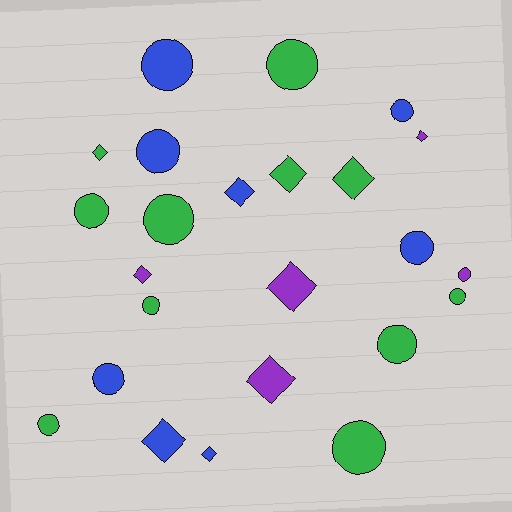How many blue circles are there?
There are 5 blue circles.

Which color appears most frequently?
Green, with 11 objects.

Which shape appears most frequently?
Circle, with 14 objects.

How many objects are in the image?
There are 24 objects.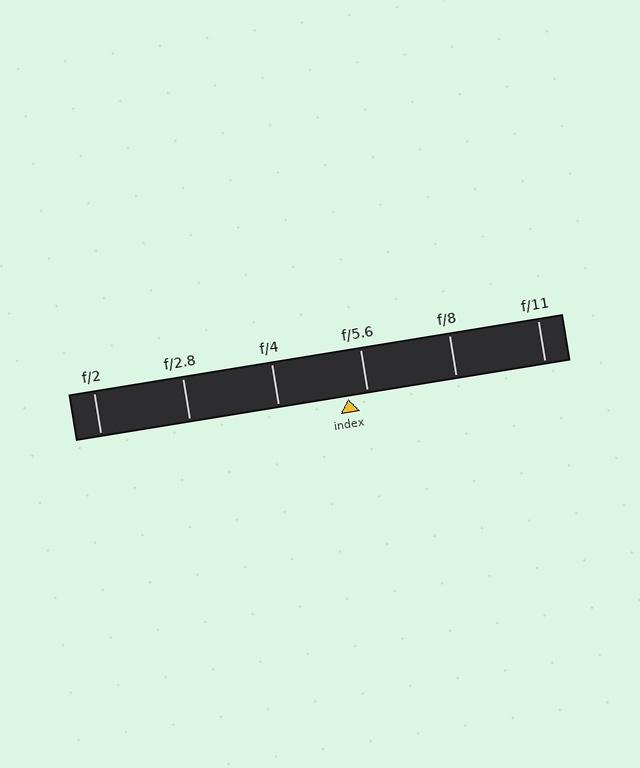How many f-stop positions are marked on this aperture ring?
There are 6 f-stop positions marked.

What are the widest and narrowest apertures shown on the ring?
The widest aperture shown is f/2 and the narrowest is f/11.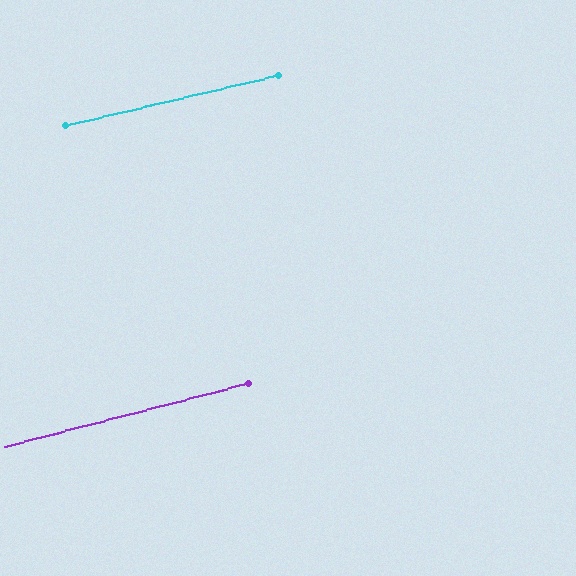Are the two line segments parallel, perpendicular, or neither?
Parallel — their directions differ by only 1.3°.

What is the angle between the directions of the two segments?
Approximately 1 degree.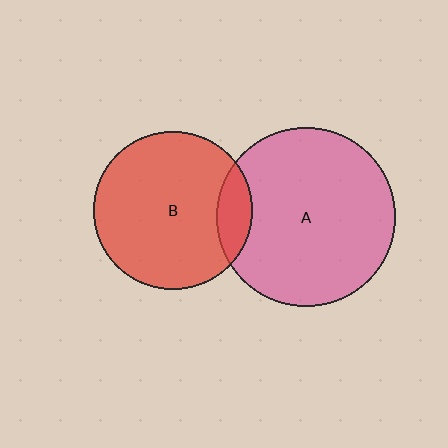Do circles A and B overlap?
Yes.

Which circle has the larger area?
Circle A (pink).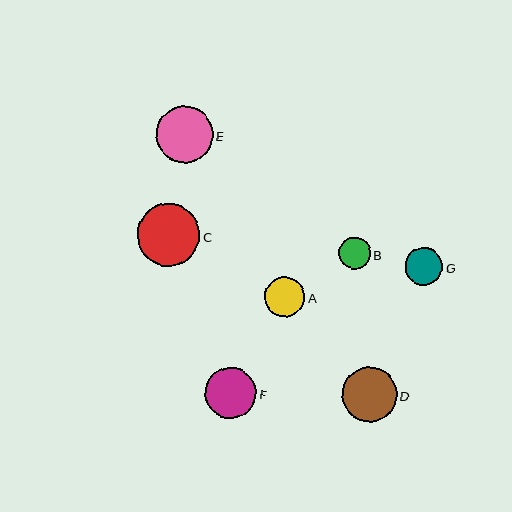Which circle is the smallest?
Circle B is the smallest with a size of approximately 32 pixels.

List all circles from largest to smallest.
From largest to smallest: C, E, D, F, A, G, B.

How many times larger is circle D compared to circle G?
Circle D is approximately 1.5 times the size of circle G.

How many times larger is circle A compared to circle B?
Circle A is approximately 1.2 times the size of circle B.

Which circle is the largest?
Circle C is the largest with a size of approximately 63 pixels.